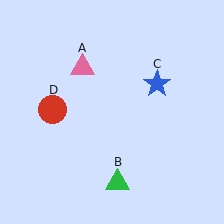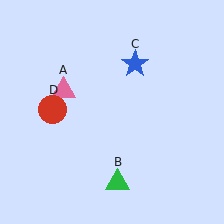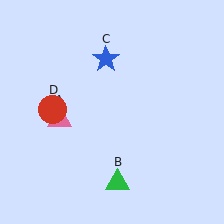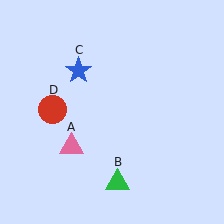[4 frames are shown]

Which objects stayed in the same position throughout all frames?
Green triangle (object B) and red circle (object D) remained stationary.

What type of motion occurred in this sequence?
The pink triangle (object A), blue star (object C) rotated counterclockwise around the center of the scene.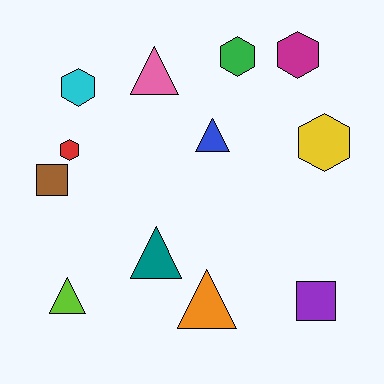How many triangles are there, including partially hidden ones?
There are 5 triangles.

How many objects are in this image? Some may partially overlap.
There are 12 objects.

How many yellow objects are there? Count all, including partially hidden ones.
There is 1 yellow object.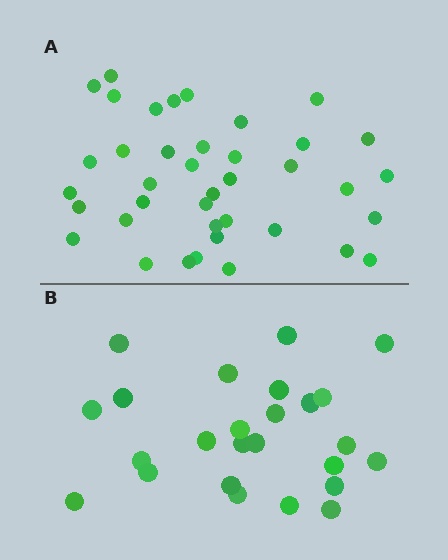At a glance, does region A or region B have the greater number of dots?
Region A (the top region) has more dots.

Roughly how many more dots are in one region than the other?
Region A has approximately 15 more dots than region B.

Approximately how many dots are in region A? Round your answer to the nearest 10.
About 40 dots. (The exact count is 39, which rounds to 40.)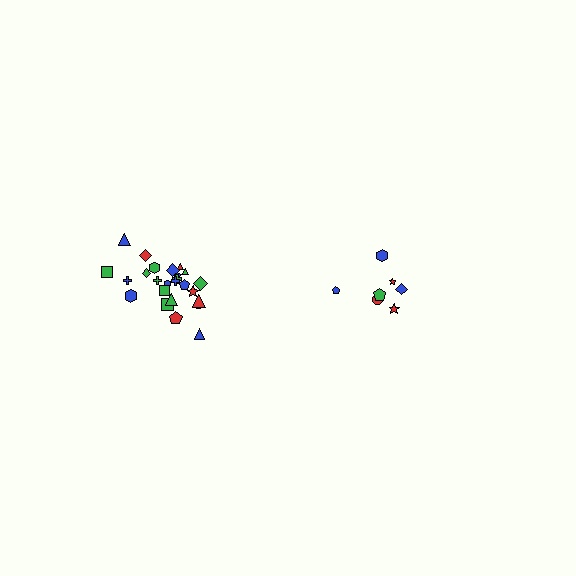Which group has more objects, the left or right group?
The left group.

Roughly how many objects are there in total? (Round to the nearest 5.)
Roughly 30 objects in total.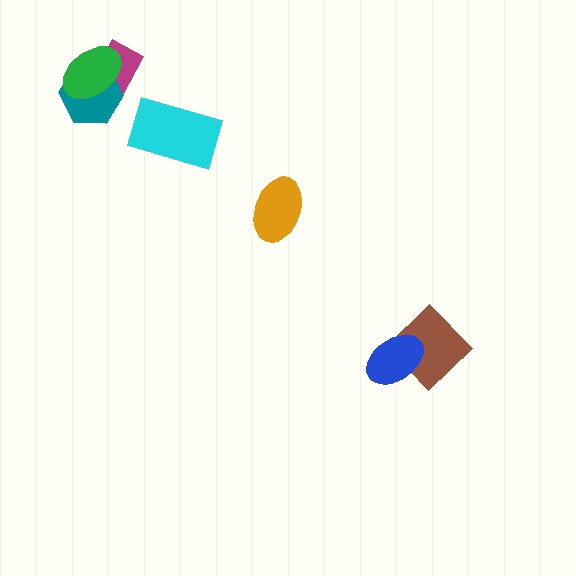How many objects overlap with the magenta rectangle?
2 objects overlap with the magenta rectangle.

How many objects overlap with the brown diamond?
1 object overlaps with the brown diamond.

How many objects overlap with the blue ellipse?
1 object overlaps with the blue ellipse.